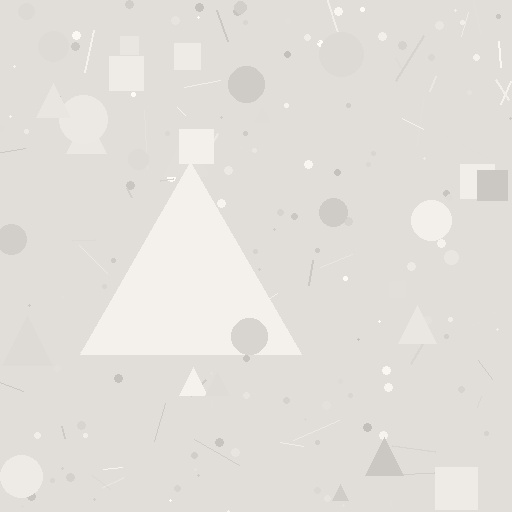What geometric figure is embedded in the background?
A triangle is embedded in the background.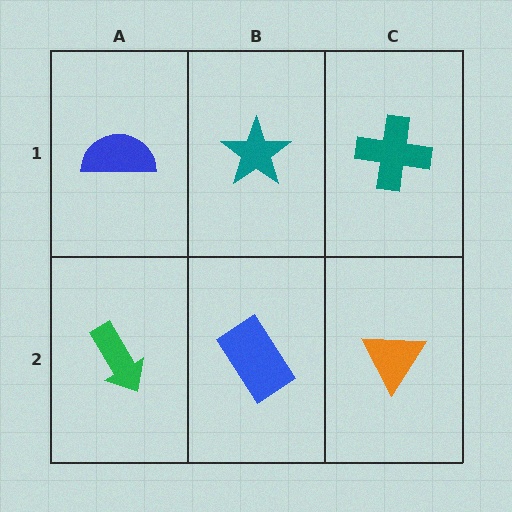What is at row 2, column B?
A blue rectangle.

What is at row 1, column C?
A teal cross.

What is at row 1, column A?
A blue semicircle.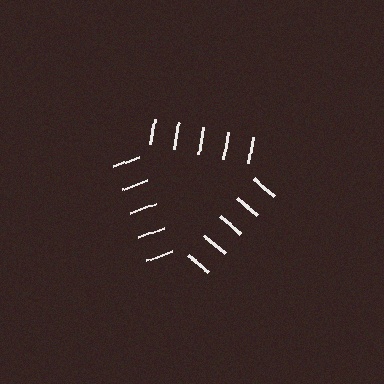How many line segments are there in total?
15 — 5 along each of the 3 edges.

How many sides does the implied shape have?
3 sides — the line-ends trace a triangle.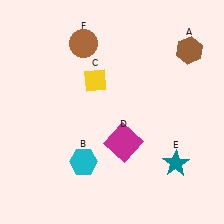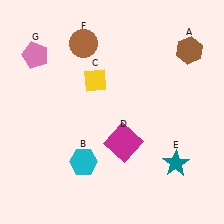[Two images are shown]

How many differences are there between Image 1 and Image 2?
There is 1 difference between the two images.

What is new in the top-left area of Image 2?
A pink pentagon (G) was added in the top-left area of Image 2.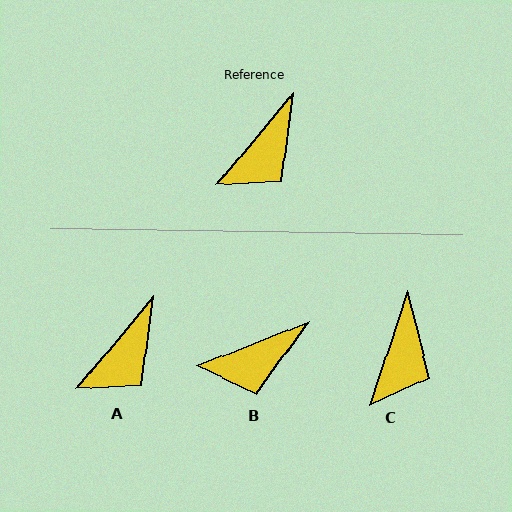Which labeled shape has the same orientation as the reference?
A.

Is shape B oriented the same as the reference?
No, it is off by about 28 degrees.